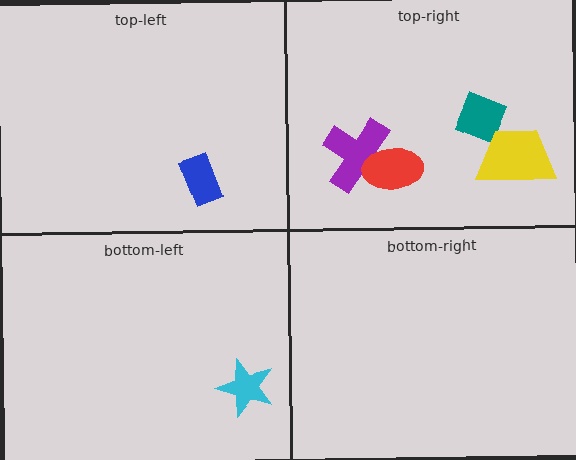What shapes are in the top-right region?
The teal diamond, the purple cross, the red ellipse, the yellow trapezoid.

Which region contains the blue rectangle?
The top-left region.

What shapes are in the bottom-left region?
The cyan star.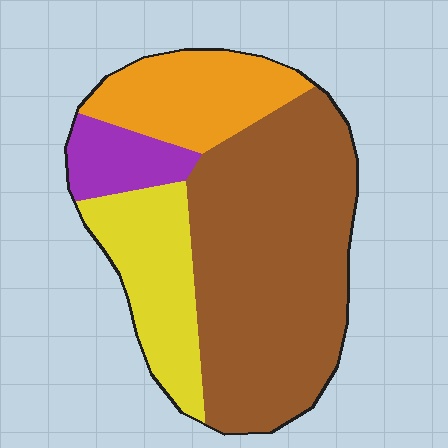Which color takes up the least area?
Purple, at roughly 10%.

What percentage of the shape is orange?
Orange takes up between a sixth and a third of the shape.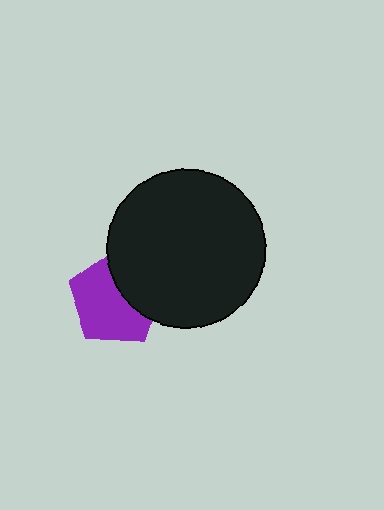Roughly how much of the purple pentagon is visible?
About half of it is visible (roughly 63%).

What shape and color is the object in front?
The object in front is a black circle.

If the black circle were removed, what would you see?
You would see the complete purple pentagon.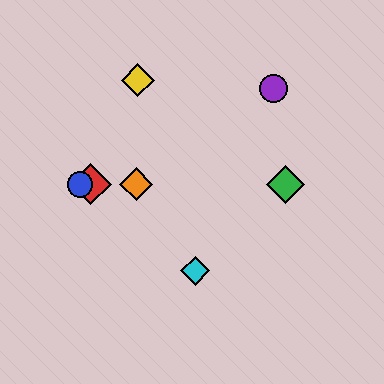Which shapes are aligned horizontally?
The red diamond, the blue circle, the green diamond, the orange diamond are aligned horizontally.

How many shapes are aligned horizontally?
4 shapes (the red diamond, the blue circle, the green diamond, the orange diamond) are aligned horizontally.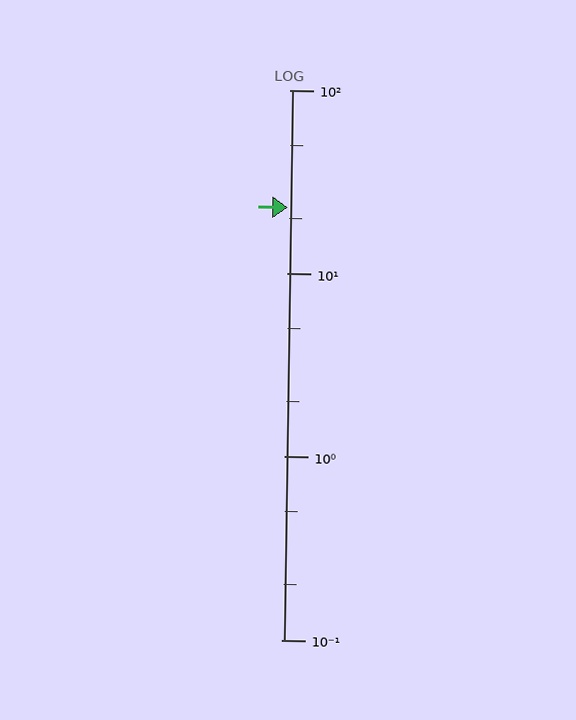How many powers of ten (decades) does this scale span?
The scale spans 3 decades, from 0.1 to 100.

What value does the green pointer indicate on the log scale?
The pointer indicates approximately 23.